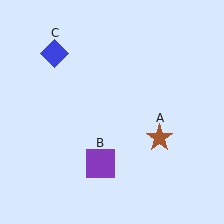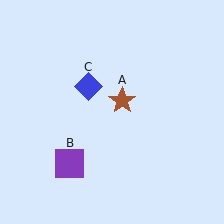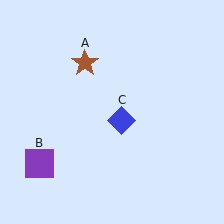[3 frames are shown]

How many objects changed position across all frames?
3 objects changed position: brown star (object A), purple square (object B), blue diamond (object C).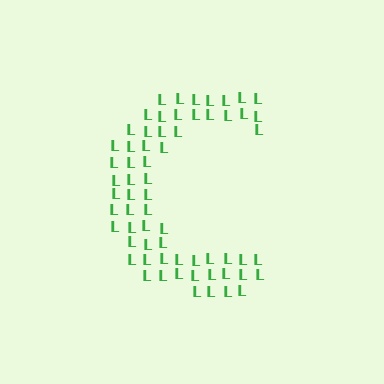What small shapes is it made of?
It is made of small letter L's.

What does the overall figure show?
The overall figure shows the letter C.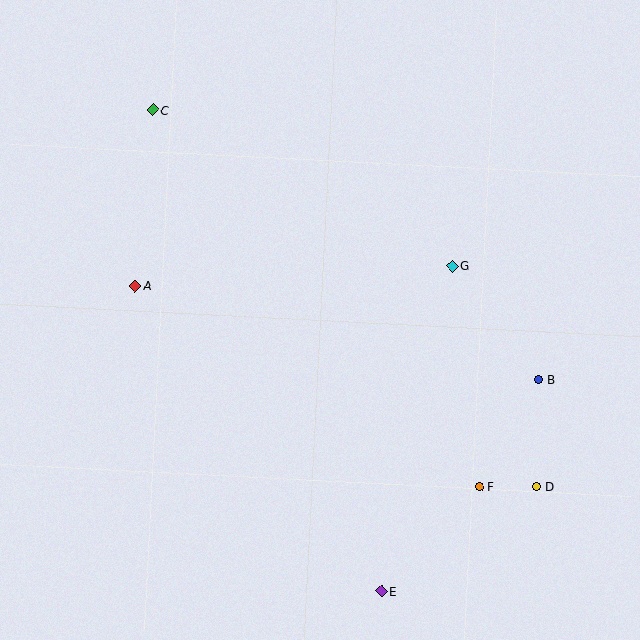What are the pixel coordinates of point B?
Point B is at (539, 379).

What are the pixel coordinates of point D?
Point D is at (537, 486).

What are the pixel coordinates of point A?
Point A is at (135, 286).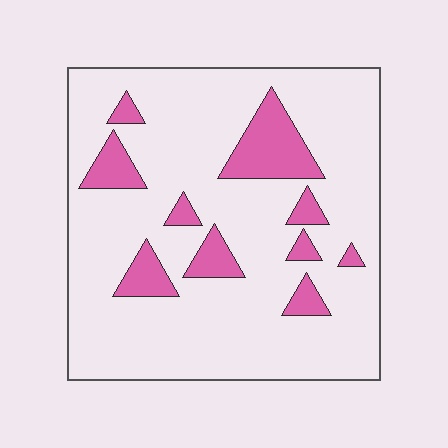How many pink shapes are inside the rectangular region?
10.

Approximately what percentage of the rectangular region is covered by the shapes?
Approximately 15%.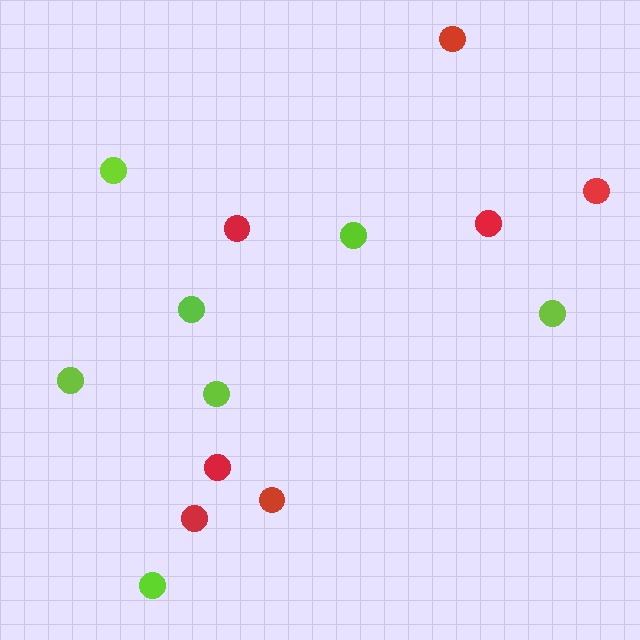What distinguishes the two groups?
There are 2 groups: one group of red circles (7) and one group of lime circles (7).